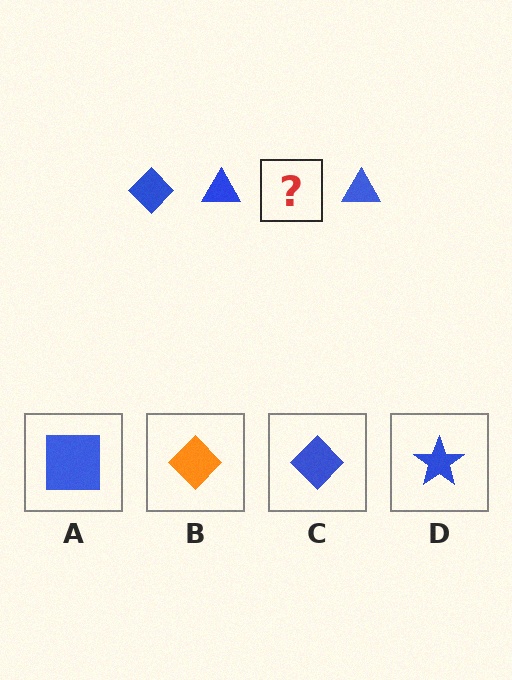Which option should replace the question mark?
Option C.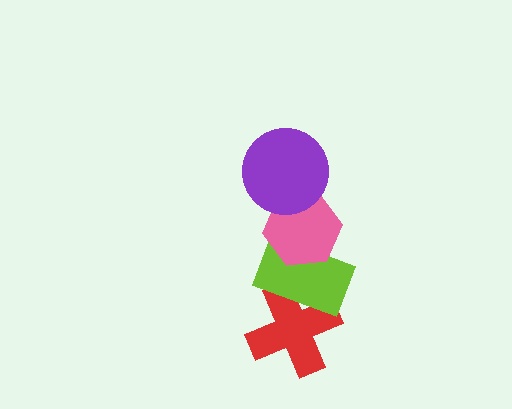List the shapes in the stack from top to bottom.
From top to bottom: the purple circle, the pink hexagon, the lime rectangle, the red cross.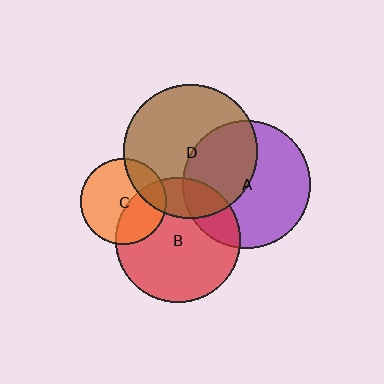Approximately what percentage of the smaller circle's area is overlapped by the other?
Approximately 20%.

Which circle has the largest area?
Circle D (brown).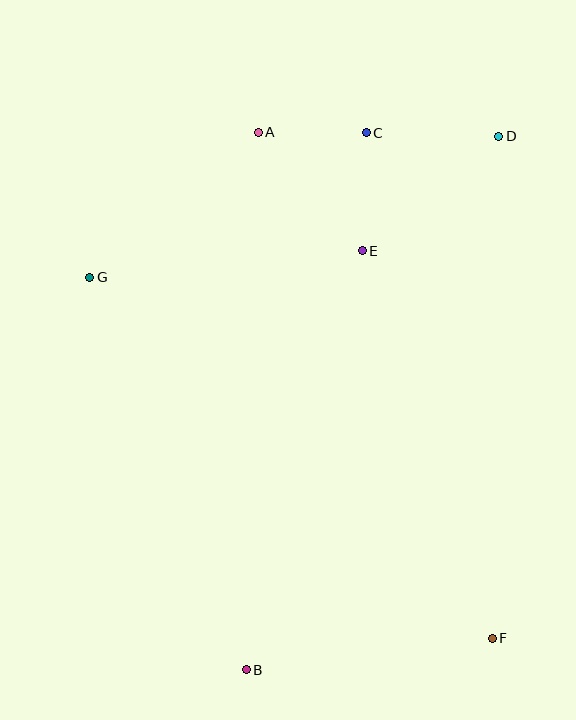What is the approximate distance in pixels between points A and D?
The distance between A and D is approximately 240 pixels.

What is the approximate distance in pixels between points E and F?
The distance between E and F is approximately 409 pixels.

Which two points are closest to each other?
Points A and C are closest to each other.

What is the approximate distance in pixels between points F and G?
The distance between F and G is approximately 541 pixels.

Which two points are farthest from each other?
Points B and D are farthest from each other.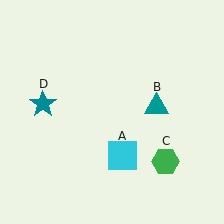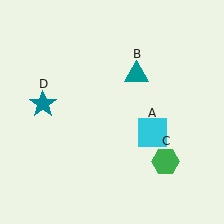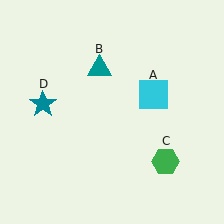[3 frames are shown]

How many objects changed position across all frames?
2 objects changed position: cyan square (object A), teal triangle (object B).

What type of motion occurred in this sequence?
The cyan square (object A), teal triangle (object B) rotated counterclockwise around the center of the scene.